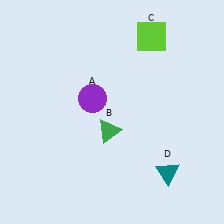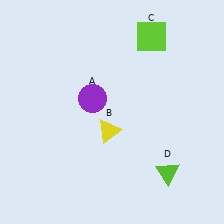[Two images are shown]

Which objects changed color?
B changed from green to yellow. D changed from teal to lime.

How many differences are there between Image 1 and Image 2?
There are 2 differences between the two images.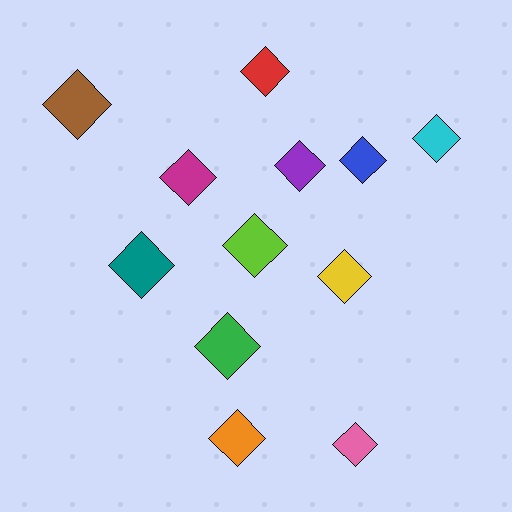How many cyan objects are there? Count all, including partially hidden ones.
There is 1 cyan object.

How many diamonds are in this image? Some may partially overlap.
There are 12 diamonds.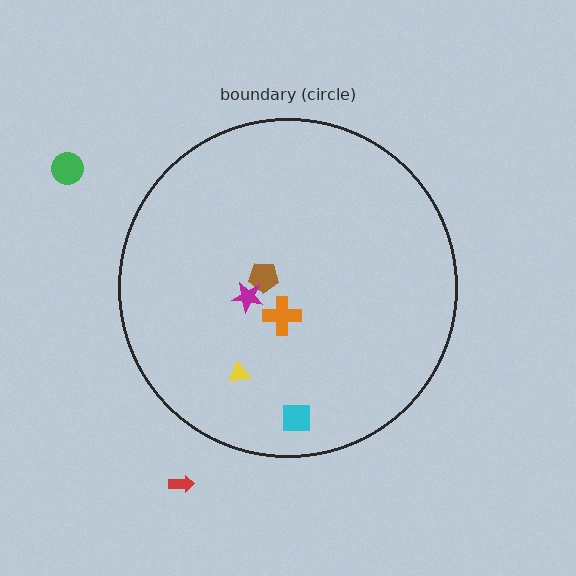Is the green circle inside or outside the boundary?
Outside.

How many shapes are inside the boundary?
5 inside, 2 outside.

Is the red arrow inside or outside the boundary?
Outside.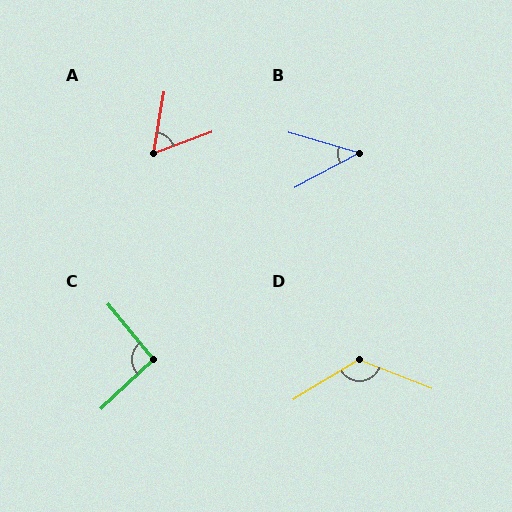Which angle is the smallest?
B, at approximately 44 degrees.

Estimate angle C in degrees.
Approximately 94 degrees.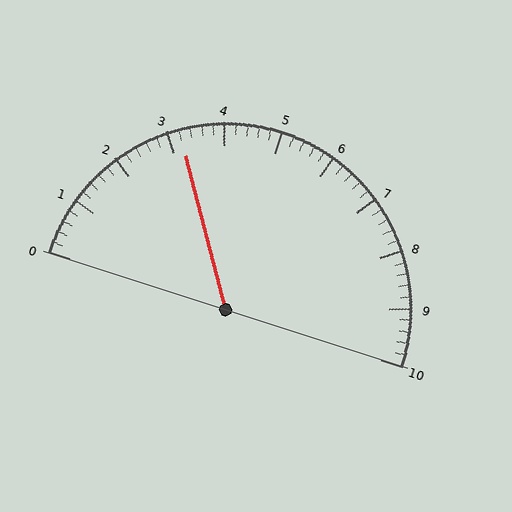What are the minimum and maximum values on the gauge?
The gauge ranges from 0 to 10.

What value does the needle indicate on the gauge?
The needle indicates approximately 3.2.